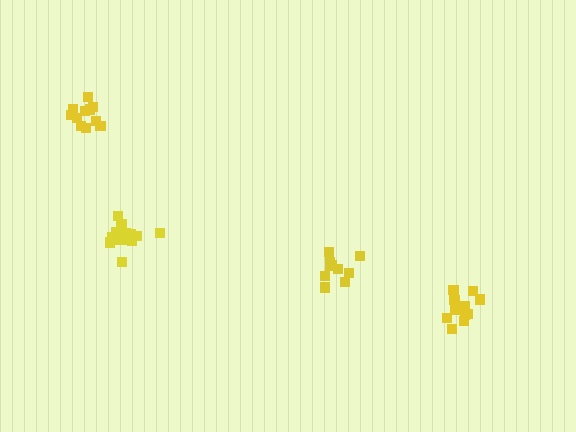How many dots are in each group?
Group 1: 10 dots, Group 2: 11 dots, Group 3: 15 dots, Group 4: 12 dots (48 total).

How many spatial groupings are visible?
There are 4 spatial groupings.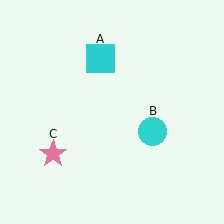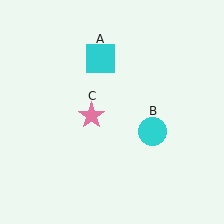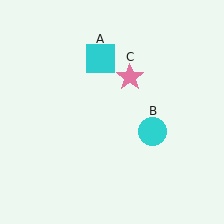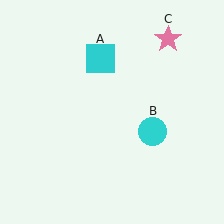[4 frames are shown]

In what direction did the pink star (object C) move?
The pink star (object C) moved up and to the right.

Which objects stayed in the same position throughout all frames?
Cyan square (object A) and cyan circle (object B) remained stationary.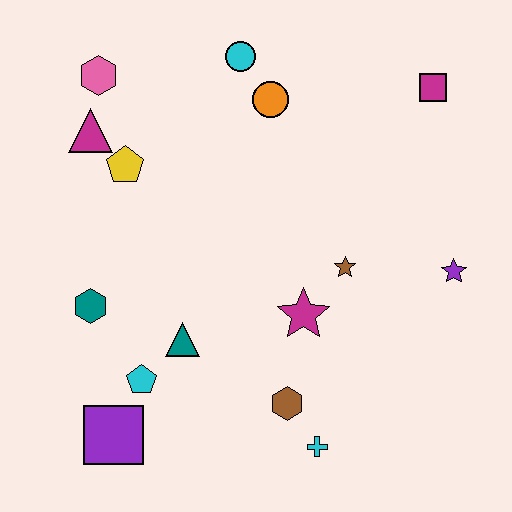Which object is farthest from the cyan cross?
The pink hexagon is farthest from the cyan cross.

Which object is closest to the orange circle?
The cyan circle is closest to the orange circle.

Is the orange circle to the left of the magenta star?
Yes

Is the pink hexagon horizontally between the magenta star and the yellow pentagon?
No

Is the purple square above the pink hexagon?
No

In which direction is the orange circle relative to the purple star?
The orange circle is to the left of the purple star.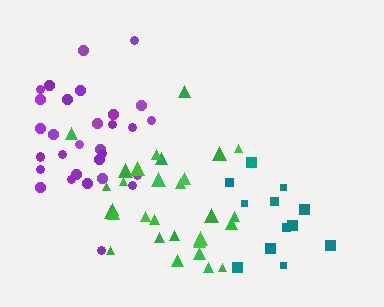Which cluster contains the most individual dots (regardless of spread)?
Purple (31).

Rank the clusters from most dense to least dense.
green, purple, teal.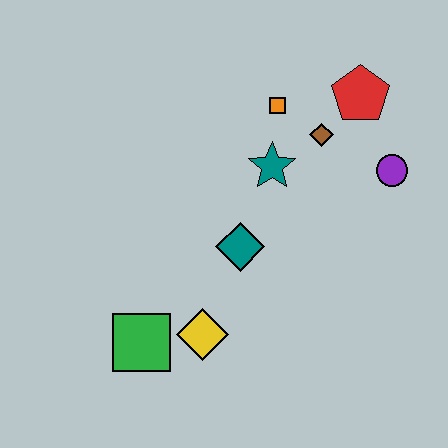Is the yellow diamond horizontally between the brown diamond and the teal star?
No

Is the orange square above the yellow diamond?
Yes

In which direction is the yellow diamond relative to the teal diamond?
The yellow diamond is below the teal diamond.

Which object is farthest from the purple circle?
The green square is farthest from the purple circle.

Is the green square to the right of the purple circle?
No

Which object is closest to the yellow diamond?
The green square is closest to the yellow diamond.